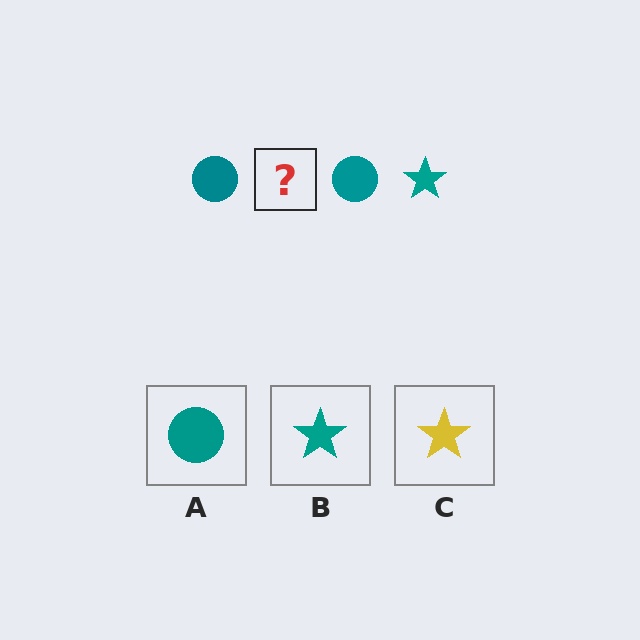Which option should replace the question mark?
Option B.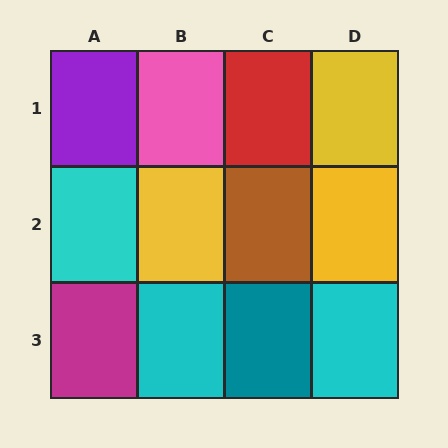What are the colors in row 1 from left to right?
Purple, pink, red, yellow.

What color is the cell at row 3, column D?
Cyan.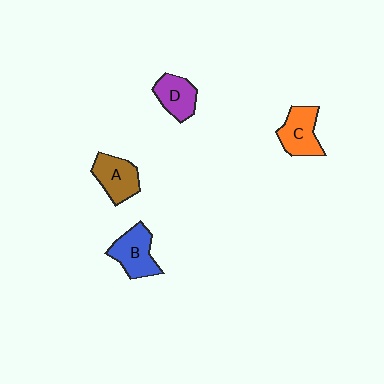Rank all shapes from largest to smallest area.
From largest to smallest: B (blue), C (orange), A (brown), D (purple).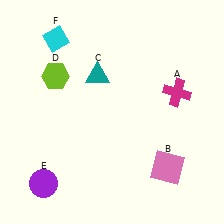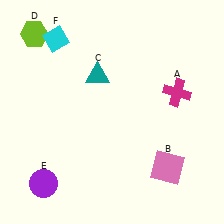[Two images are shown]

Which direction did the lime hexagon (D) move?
The lime hexagon (D) moved up.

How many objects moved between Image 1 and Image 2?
1 object moved between the two images.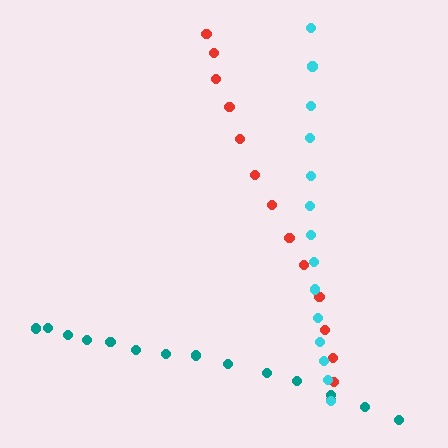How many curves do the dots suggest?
There are 3 distinct paths.